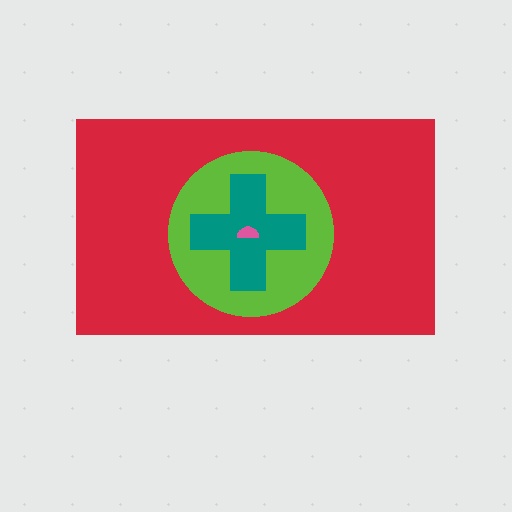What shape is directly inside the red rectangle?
The lime circle.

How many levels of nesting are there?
4.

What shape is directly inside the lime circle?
The teal cross.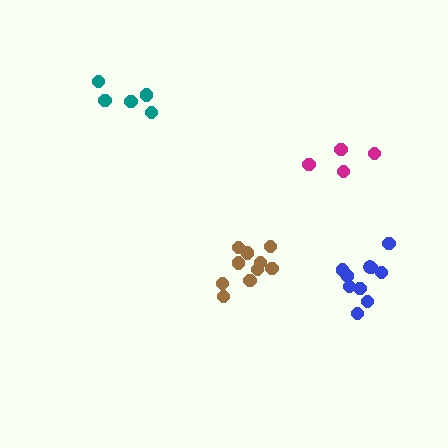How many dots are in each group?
Group 1: 10 dots, Group 2: 5 dots, Group 3: 10 dots, Group 4: 5 dots (30 total).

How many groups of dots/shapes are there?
There are 4 groups.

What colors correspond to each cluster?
The clusters are colored: brown, magenta, blue, teal.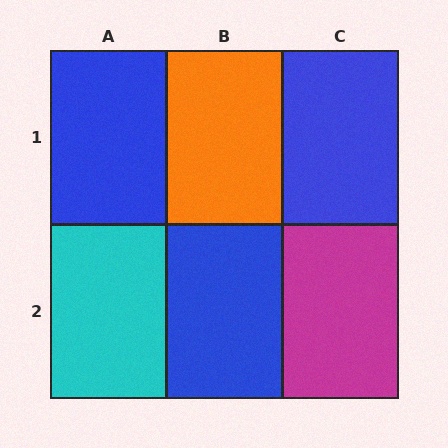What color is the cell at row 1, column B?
Orange.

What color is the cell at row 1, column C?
Blue.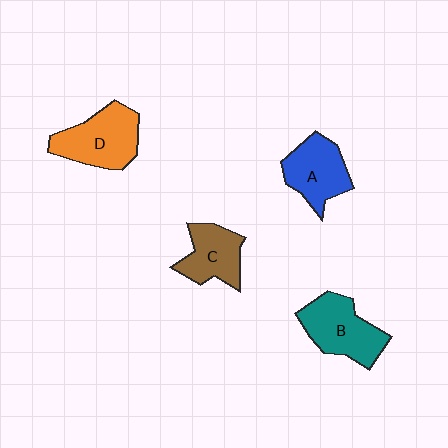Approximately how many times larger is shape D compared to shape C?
Approximately 1.3 times.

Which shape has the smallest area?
Shape C (brown).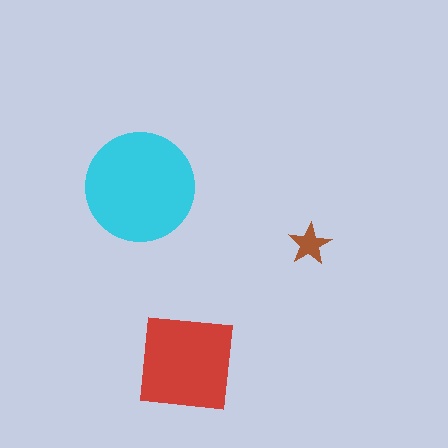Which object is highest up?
The cyan circle is topmost.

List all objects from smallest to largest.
The brown star, the red square, the cyan circle.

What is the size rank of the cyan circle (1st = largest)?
1st.